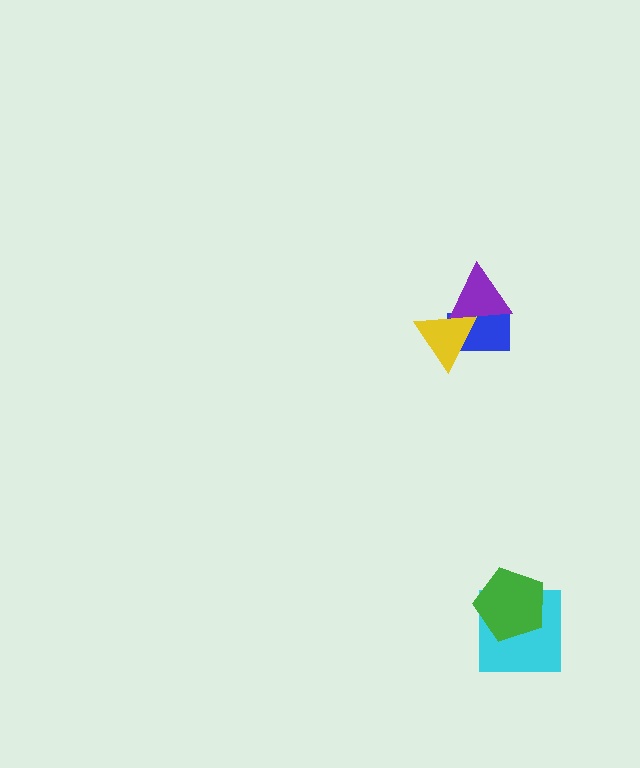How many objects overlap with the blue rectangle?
2 objects overlap with the blue rectangle.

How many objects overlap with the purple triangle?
2 objects overlap with the purple triangle.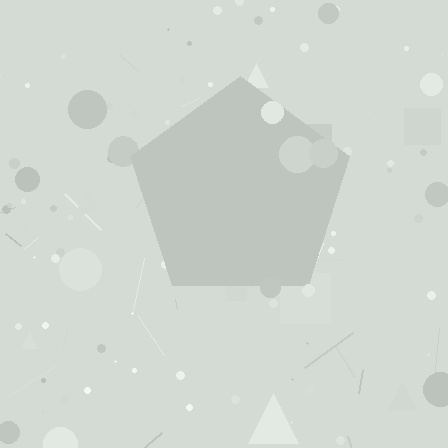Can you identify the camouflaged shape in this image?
The camouflaged shape is a pentagon.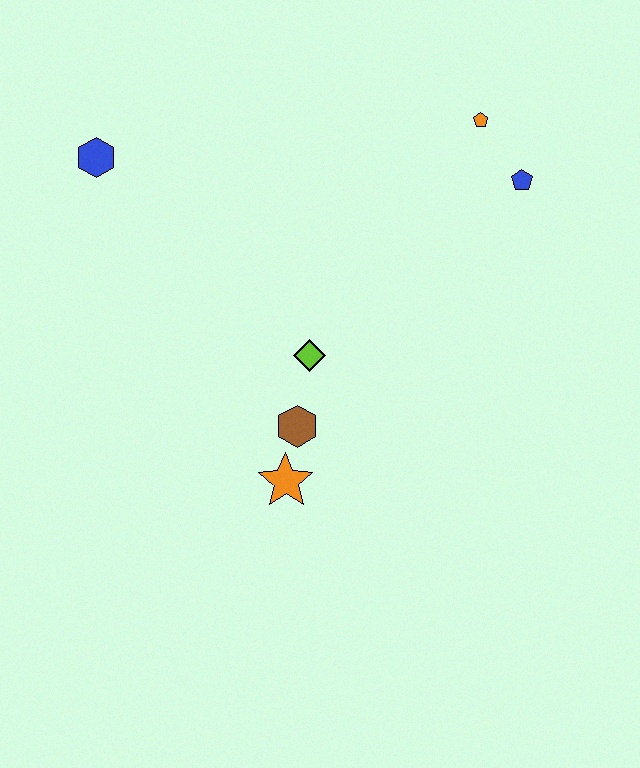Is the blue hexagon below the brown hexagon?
No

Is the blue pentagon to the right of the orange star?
Yes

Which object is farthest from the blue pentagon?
The blue hexagon is farthest from the blue pentagon.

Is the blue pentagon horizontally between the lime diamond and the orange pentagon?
No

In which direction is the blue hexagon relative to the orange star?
The blue hexagon is above the orange star.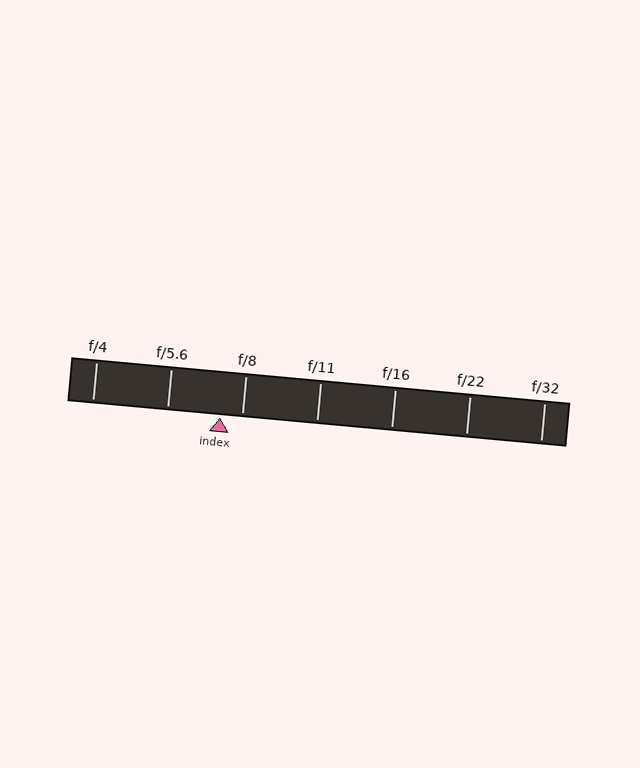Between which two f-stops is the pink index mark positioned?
The index mark is between f/5.6 and f/8.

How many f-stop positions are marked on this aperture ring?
There are 7 f-stop positions marked.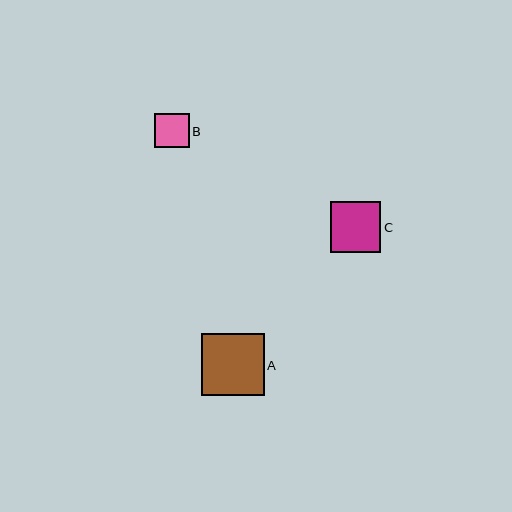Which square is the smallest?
Square B is the smallest with a size of approximately 35 pixels.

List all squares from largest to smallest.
From largest to smallest: A, C, B.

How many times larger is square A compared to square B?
Square A is approximately 1.8 times the size of square B.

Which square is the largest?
Square A is the largest with a size of approximately 62 pixels.